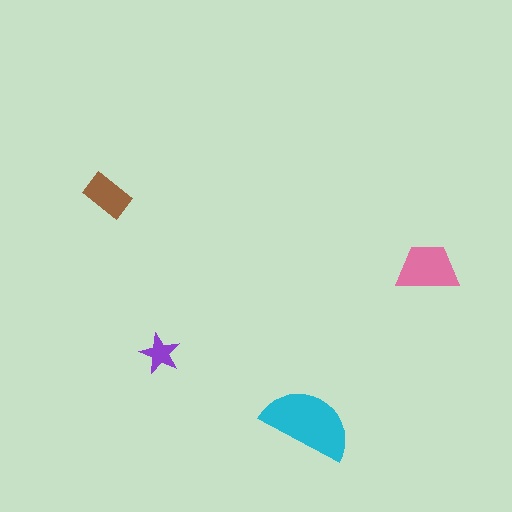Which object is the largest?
The cyan semicircle.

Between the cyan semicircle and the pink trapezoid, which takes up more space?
The cyan semicircle.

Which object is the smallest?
The purple star.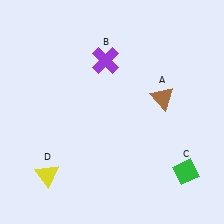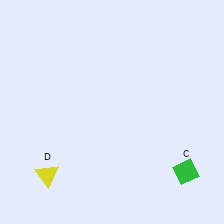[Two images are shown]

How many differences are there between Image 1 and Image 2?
There are 2 differences between the two images.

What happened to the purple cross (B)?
The purple cross (B) was removed in Image 2. It was in the top-left area of Image 1.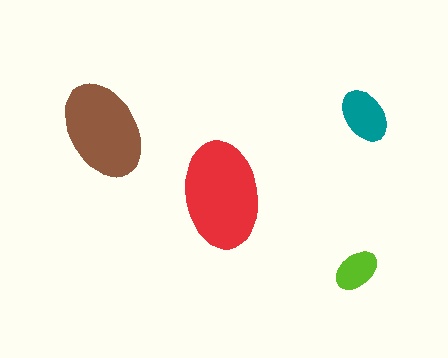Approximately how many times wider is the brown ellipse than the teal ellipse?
About 2 times wider.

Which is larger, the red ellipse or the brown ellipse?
The red one.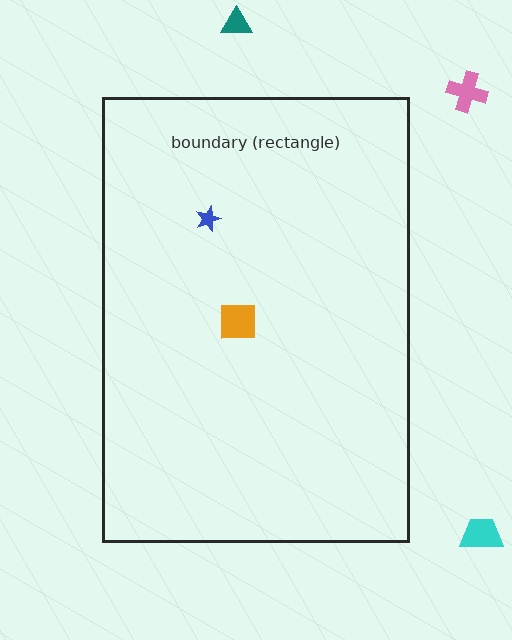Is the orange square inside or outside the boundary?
Inside.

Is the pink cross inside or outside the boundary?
Outside.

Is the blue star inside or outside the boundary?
Inside.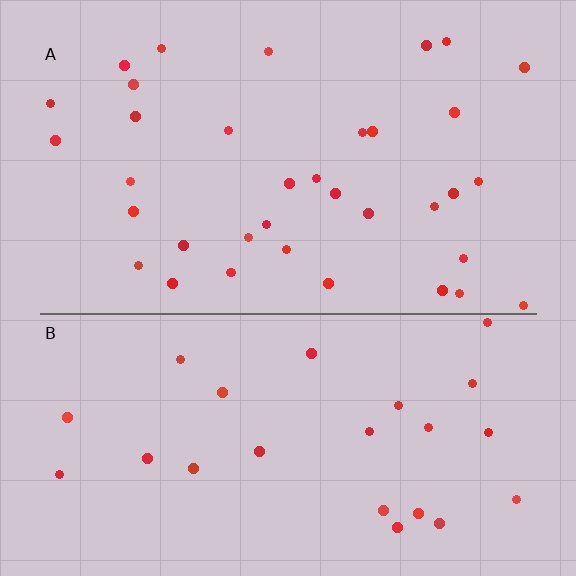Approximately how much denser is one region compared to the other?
Approximately 1.5× — region A over region B.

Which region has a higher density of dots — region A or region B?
A (the top).